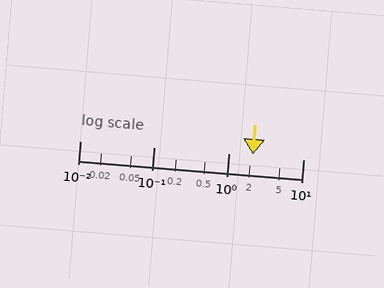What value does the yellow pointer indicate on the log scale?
The pointer indicates approximately 2.1.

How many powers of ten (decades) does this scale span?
The scale spans 3 decades, from 0.01 to 10.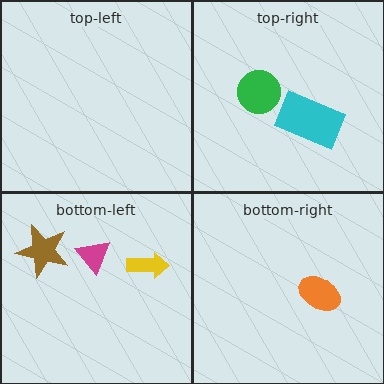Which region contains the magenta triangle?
The bottom-left region.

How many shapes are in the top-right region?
2.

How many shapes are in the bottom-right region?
1.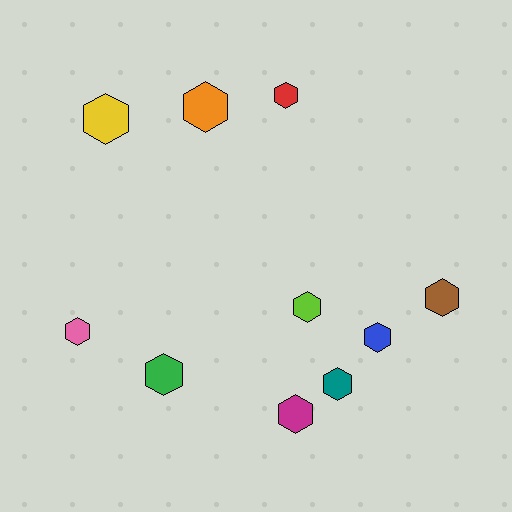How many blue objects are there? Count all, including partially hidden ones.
There is 1 blue object.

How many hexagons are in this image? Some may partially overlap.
There are 10 hexagons.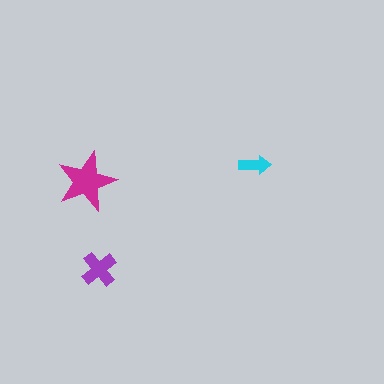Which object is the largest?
The magenta star.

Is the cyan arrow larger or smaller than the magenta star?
Smaller.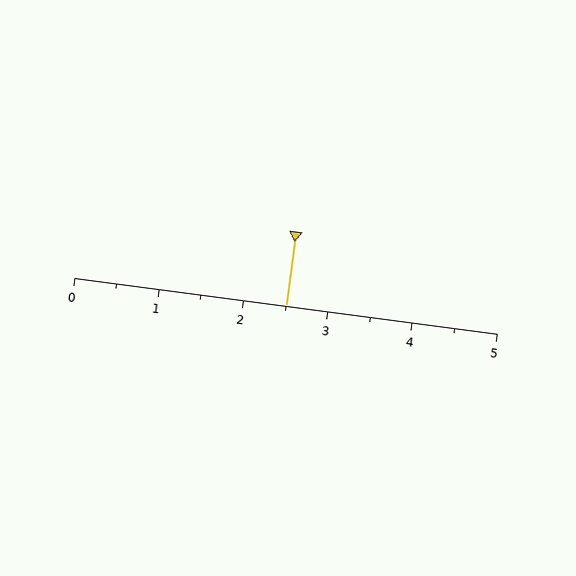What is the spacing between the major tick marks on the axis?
The major ticks are spaced 1 apart.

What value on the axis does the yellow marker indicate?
The marker indicates approximately 2.5.